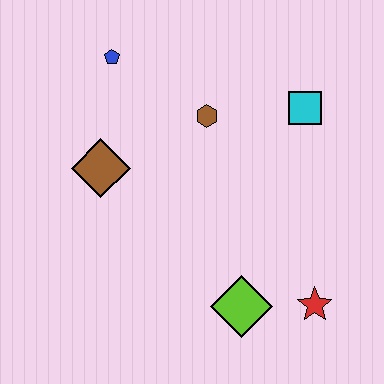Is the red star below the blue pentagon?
Yes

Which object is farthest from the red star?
The blue pentagon is farthest from the red star.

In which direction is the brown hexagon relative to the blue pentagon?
The brown hexagon is to the right of the blue pentagon.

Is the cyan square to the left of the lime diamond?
No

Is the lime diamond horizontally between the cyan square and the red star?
No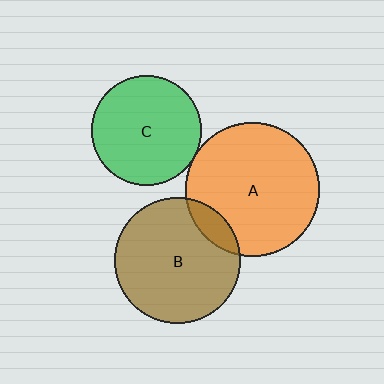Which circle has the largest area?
Circle A (orange).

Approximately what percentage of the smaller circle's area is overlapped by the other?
Approximately 5%.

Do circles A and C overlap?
Yes.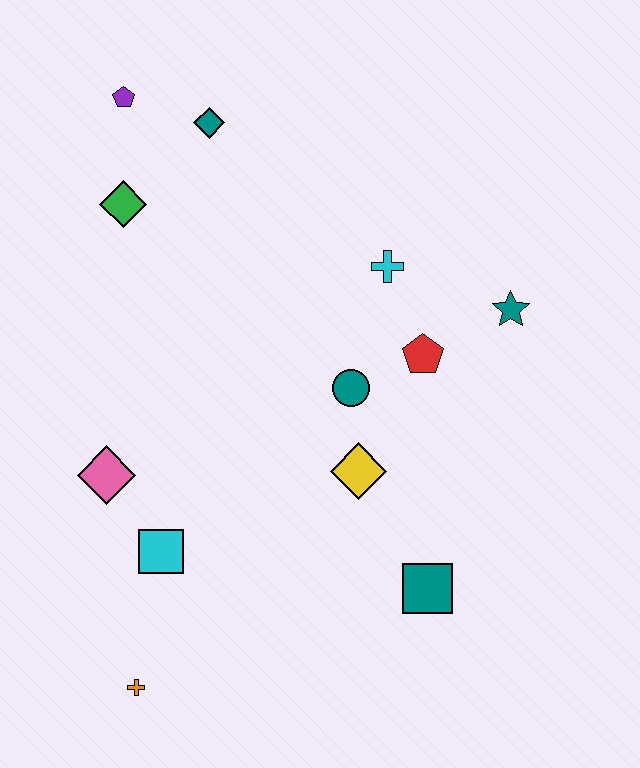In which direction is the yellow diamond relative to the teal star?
The yellow diamond is below the teal star.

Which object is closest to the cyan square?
The pink diamond is closest to the cyan square.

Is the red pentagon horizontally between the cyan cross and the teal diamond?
No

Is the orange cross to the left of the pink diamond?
No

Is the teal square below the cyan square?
Yes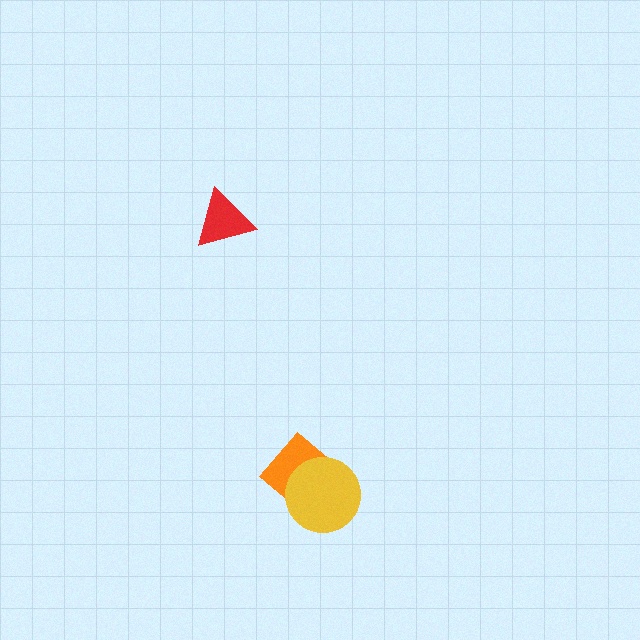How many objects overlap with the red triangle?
0 objects overlap with the red triangle.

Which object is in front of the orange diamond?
The yellow circle is in front of the orange diamond.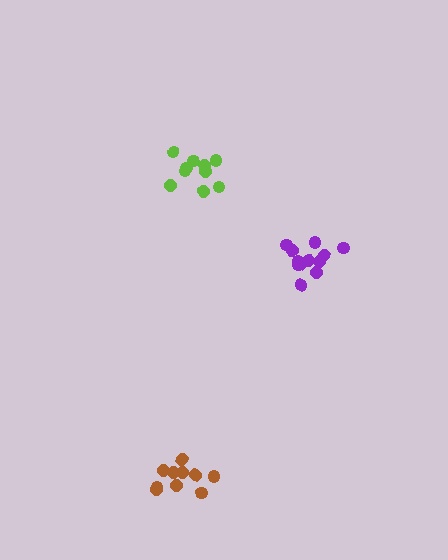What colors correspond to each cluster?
The clusters are colored: purple, brown, lime.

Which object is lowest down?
The brown cluster is bottommost.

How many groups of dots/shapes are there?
There are 3 groups.